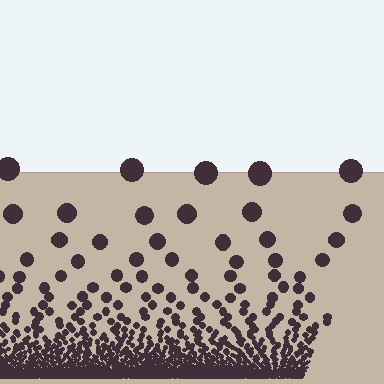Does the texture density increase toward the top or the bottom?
Density increases toward the bottom.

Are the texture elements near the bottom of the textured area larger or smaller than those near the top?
Smaller. The gradient is inverted — elements near the bottom are smaller and denser.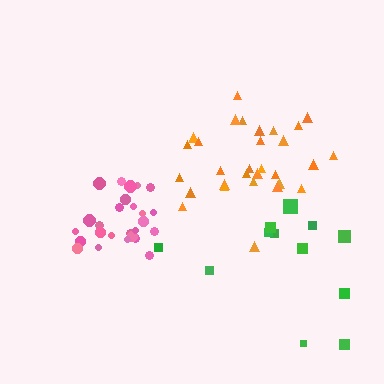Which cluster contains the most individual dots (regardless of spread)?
Orange (30).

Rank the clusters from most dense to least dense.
pink, orange, green.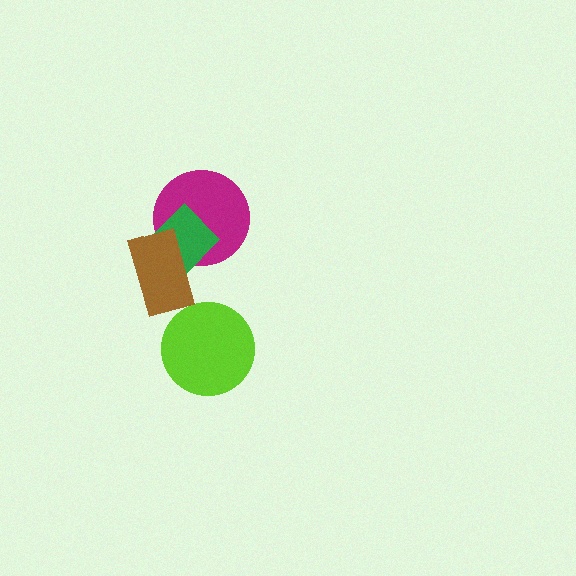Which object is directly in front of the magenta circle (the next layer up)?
The green diamond is directly in front of the magenta circle.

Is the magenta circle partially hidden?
Yes, it is partially covered by another shape.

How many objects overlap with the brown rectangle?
2 objects overlap with the brown rectangle.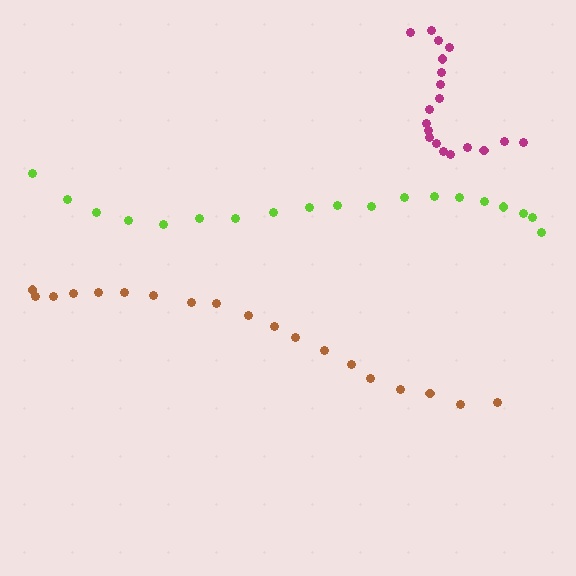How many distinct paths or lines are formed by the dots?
There are 3 distinct paths.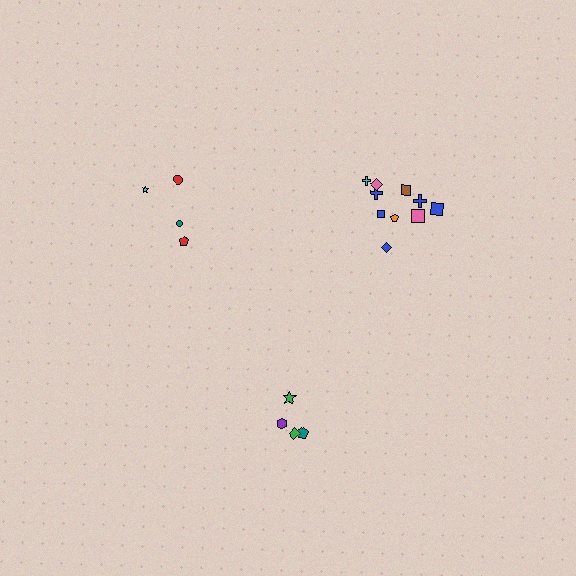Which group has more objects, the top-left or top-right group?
The top-right group.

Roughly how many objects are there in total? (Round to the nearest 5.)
Roughly 20 objects in total.